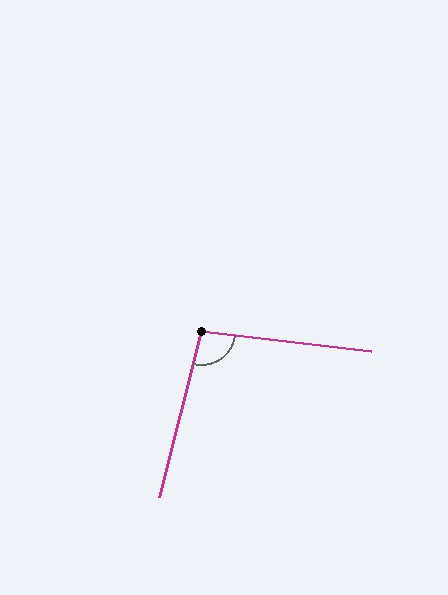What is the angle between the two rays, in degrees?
Approximately 98 degrees.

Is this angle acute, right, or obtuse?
It is obtuse.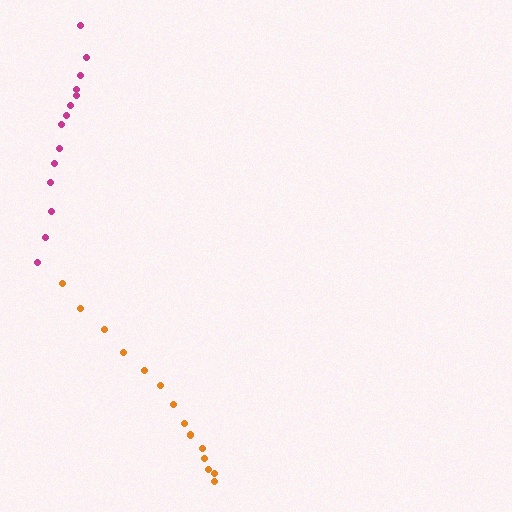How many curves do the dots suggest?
There are 2 distinct paths.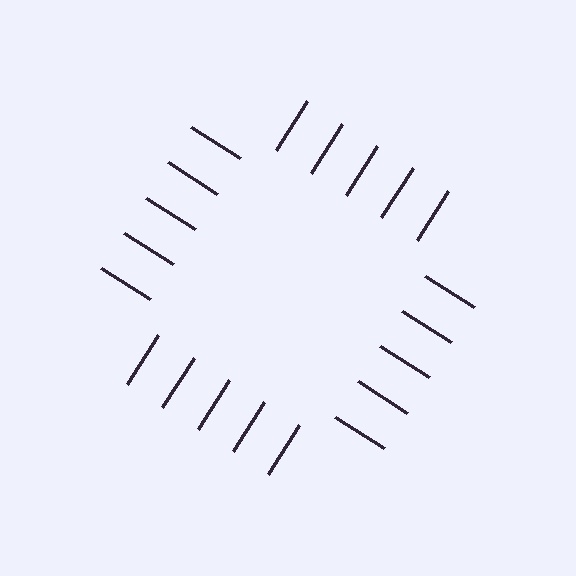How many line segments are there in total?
20 — 5 along each of the 4 edges.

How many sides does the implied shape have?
4 sides — the line-ends trace a square.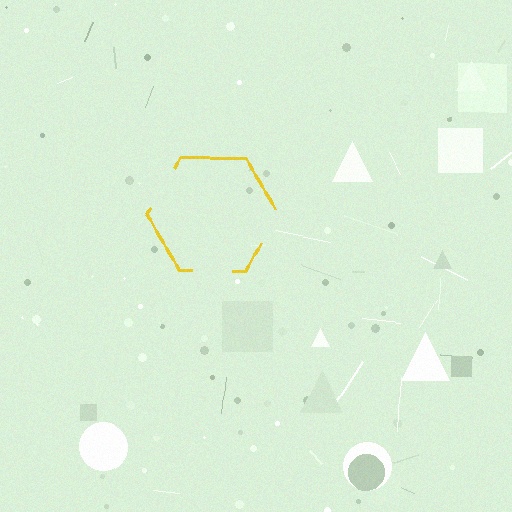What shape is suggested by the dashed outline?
The dashed outline suggests a hexagon.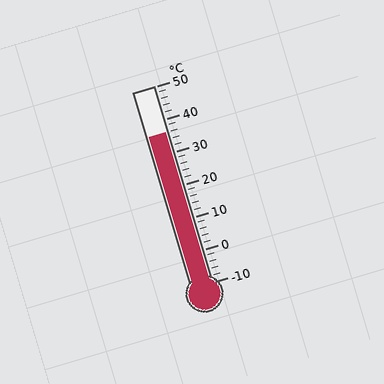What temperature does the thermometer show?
The thermometer shows approximately 36°C.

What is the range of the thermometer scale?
The thermometer scale ranges from -10°C to 50°C.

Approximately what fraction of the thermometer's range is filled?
The thermometer is filled to approximately 75% of its range.